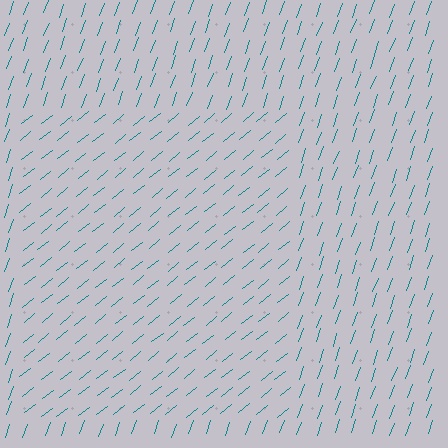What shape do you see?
I see a rectangle.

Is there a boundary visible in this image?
Yes, there is a texture boundary formed by a change in line orientation.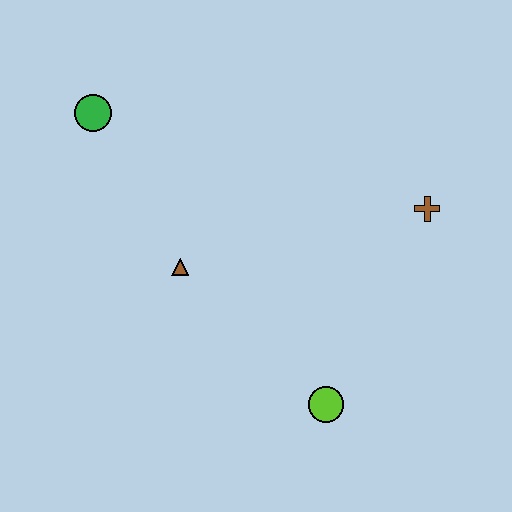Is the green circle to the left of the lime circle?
Yes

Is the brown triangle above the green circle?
No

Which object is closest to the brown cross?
The lime circle is closest to the brown cross.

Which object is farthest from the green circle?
The lime circle is farthest from the green circle.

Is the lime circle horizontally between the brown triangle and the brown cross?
Yes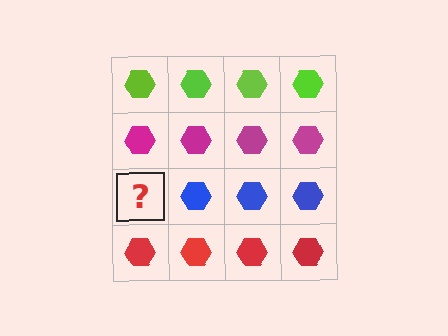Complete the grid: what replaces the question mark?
The question mark should be replaced with a blue hexagon.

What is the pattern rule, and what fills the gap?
The rule is that each row has a consistent color. The gap should be filled with a blue hexagon.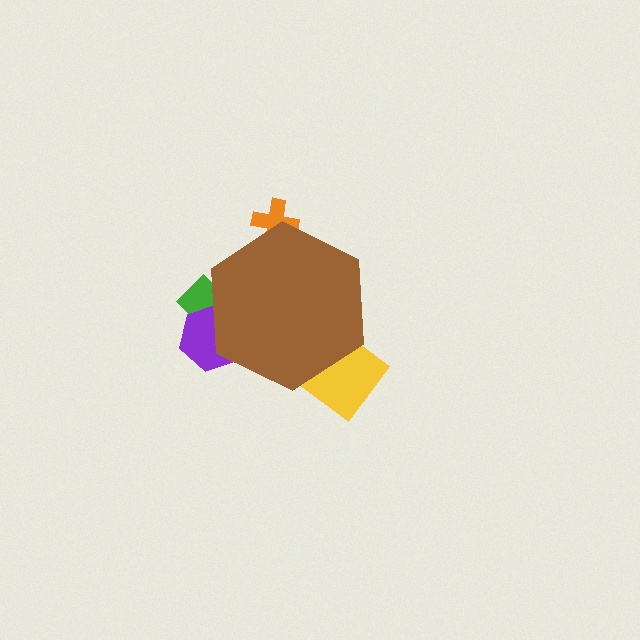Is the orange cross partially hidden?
Yes, the orange cross is partially hidden behind the brown hexagon.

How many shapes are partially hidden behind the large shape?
4 shapes are partially hidden.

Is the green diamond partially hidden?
Yes, the green diamond is partially hidden behind the brown hexagon.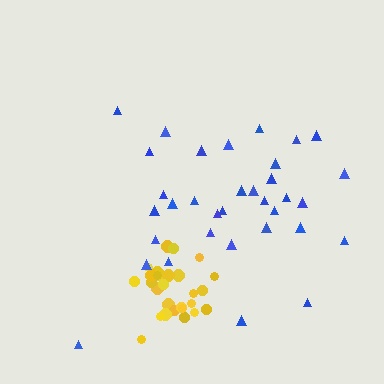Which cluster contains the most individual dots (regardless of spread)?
Blue (34).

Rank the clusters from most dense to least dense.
yellow, blue.